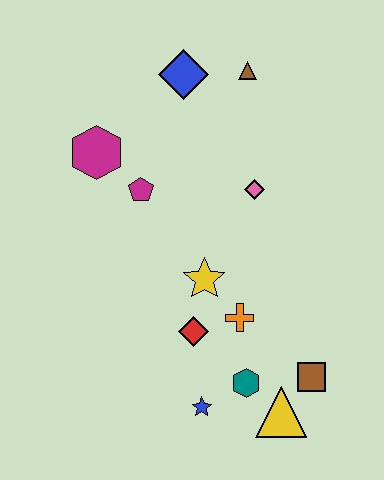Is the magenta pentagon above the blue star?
Yes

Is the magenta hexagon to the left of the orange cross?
Yes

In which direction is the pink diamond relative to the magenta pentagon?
The pink diamond is to the right of the magenta pentagon.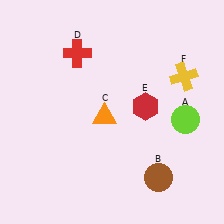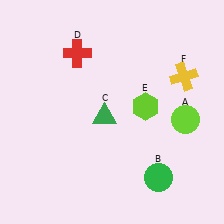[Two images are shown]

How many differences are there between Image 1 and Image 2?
There are 3 differences between the two images.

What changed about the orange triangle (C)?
In Image 1, C is orange. In Image 2, it changed to green.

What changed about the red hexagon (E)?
In Image 1, E is red. In Image 2, it changed to lime.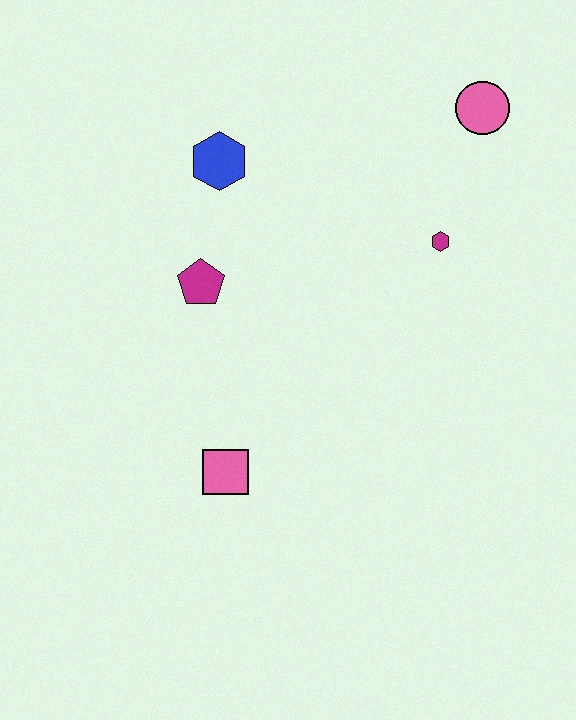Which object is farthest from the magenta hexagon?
The pink square is farthest from the magenta hexagon.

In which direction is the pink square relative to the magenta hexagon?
The pink square is below the magenta hexagon.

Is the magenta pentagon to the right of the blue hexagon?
No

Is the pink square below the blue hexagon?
Yes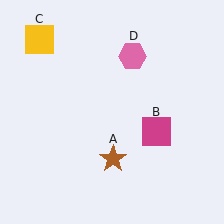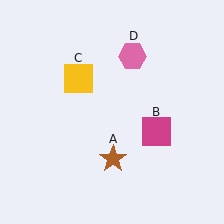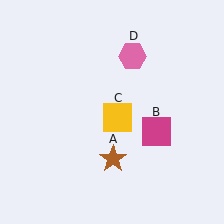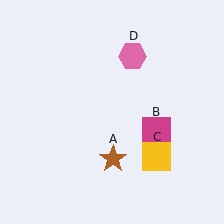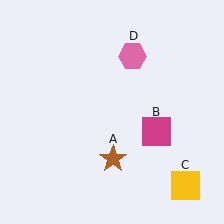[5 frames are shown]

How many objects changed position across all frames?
1 object changed position: yellow square (object C).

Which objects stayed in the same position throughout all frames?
Brown star (object A) and magenta square (object B) and pink hexagon (object D) remained stationary.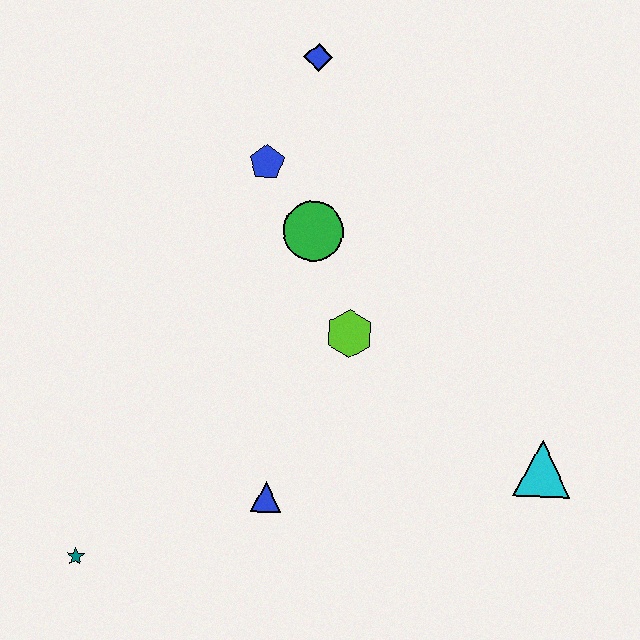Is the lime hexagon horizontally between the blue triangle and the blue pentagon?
No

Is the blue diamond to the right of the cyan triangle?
No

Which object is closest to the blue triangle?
The lime hexagon is closest to the blue triangle.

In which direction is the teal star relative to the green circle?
The teal star is below the green circle.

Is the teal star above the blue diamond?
No